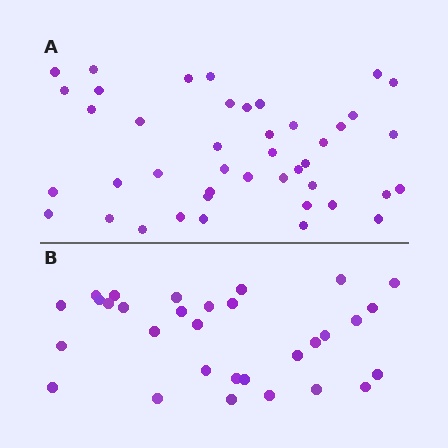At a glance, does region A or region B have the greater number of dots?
Region A (the top region) has more dots.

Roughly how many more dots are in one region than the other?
Region A has roughly 12 or so more dots than region B.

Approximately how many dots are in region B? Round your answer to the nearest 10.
About 30 dots. (The exact count is 31, which rounds to 30.)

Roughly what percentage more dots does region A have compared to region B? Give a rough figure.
About 40% more.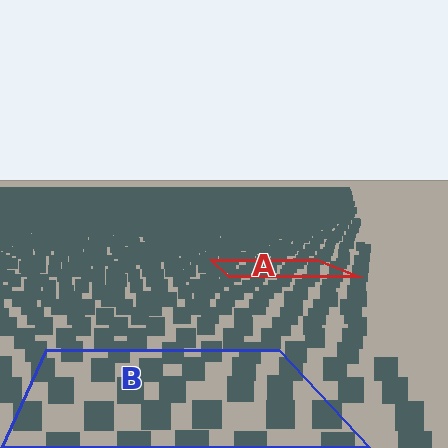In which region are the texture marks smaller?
The texture marks are smaller in region A, because it is farther away.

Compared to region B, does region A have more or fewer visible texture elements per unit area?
Region A has more texture elements per unit area — they are packed more densely because it is farther away.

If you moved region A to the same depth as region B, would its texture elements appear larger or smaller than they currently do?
They would appear larger. At a closer depth, the same texture elements are projected at a bigger on-screen size.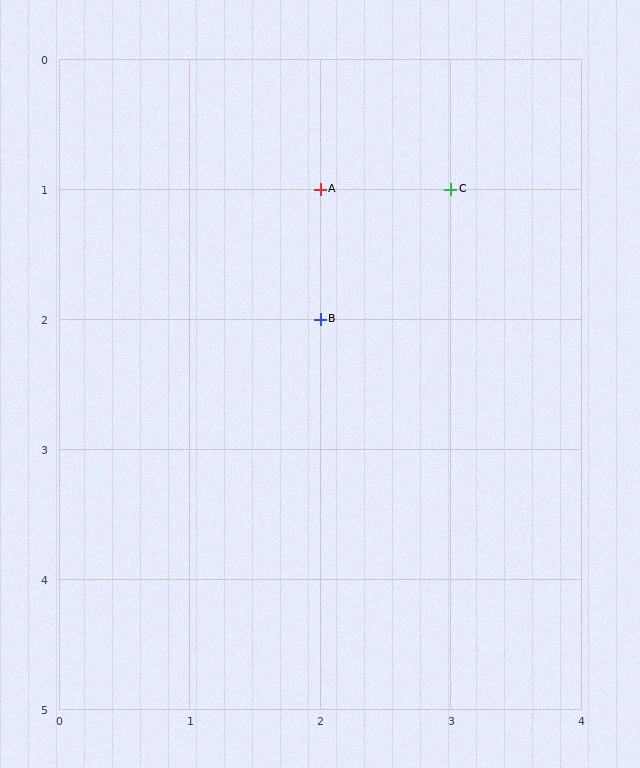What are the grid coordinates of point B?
Point B is at grid coordinates (2, 2).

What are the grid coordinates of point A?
Point A is at grid coordinates (2, 1).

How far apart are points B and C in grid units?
Points B and C are 1 column and 1 row apart (about 1.4 grid units diagonally).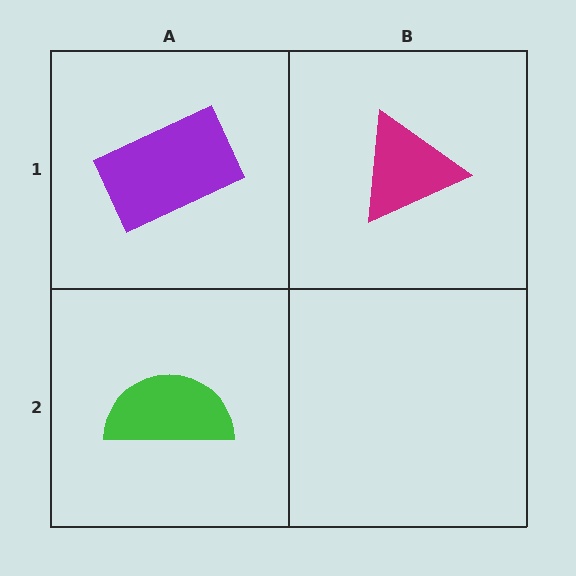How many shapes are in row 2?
1 shape.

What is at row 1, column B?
A magenta triangle.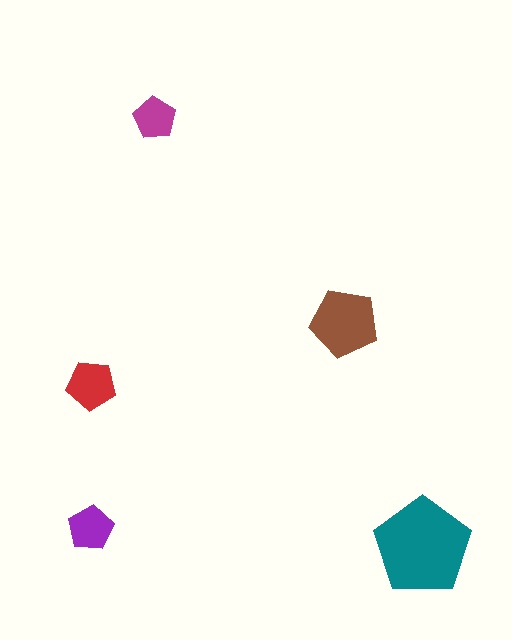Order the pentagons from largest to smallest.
the teal one, the brown one, the red one, the purple one, the magenta one.